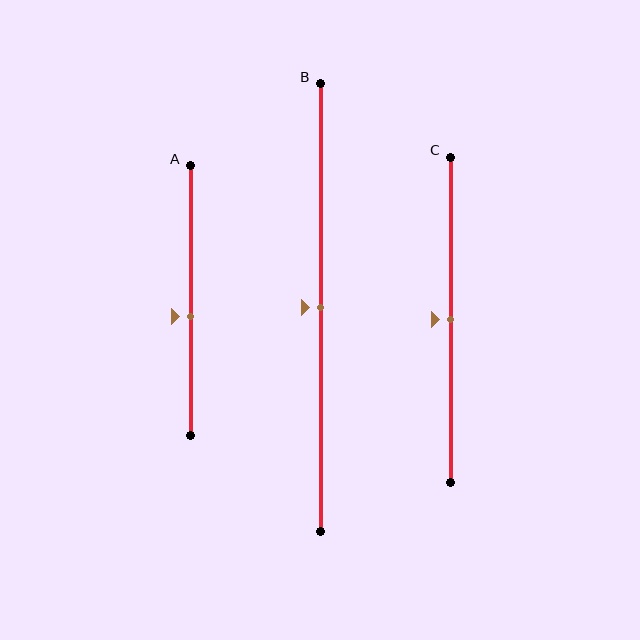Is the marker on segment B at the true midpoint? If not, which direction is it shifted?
Yes, the marker on segment B is at the true midpoint.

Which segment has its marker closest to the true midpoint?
Segment B has its marker closest to the true midpoint.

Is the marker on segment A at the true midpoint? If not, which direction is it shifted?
No, the marker on segment A is shifted downward by about 6% of the segment length.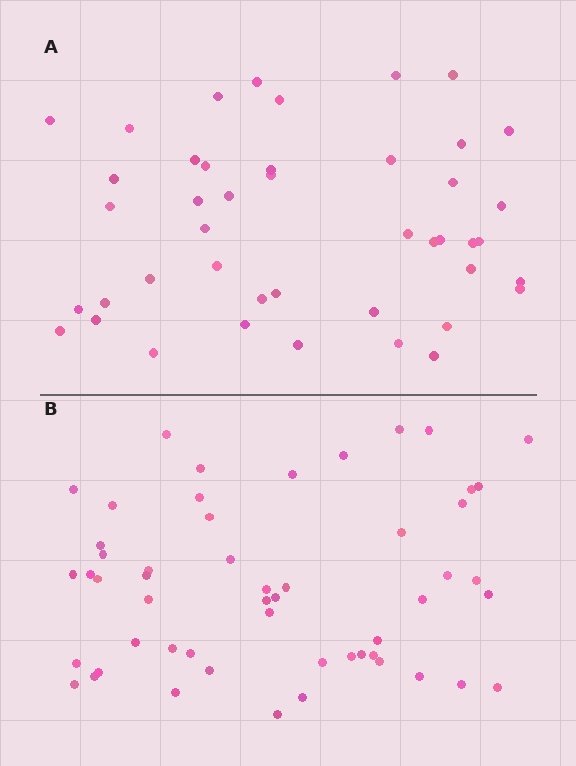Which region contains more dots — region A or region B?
Region B (the bottom region) has more dots.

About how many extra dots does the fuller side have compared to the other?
Region B has roughly 8 or so more dots than region A.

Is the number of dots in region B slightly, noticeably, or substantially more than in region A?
Region B has only slightly more — the two regions are fairly close. The ratio is roughly 1.2 to 1.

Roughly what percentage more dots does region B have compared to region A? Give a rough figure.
About 20% more.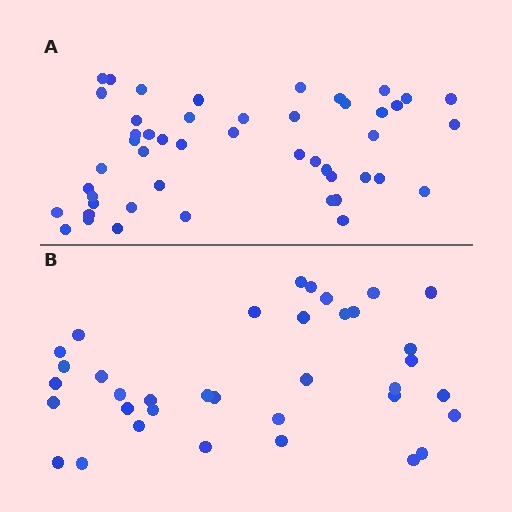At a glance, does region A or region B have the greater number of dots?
Region A (the top region) has more dots.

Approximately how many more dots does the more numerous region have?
Region A has roughly 12 or so more dots than region B.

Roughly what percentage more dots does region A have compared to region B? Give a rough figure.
About 35% more.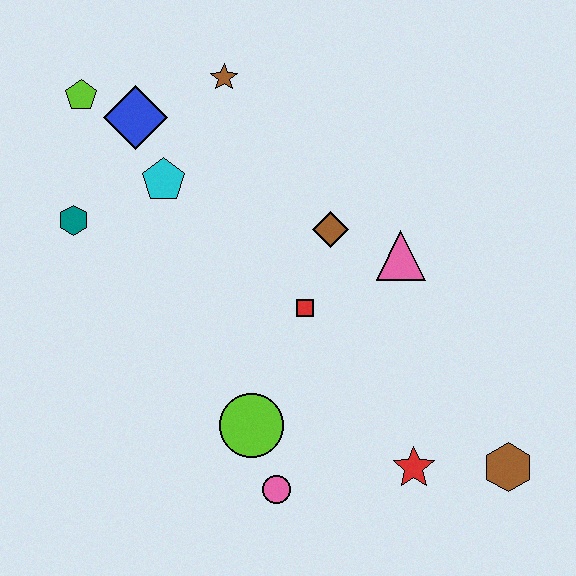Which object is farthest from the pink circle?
The lime pentagon is farthest from the pink circle.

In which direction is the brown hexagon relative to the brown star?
The brown hexagon is below the brown star.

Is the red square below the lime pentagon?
Yes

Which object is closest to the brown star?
The blue diamond is closest to the brown star.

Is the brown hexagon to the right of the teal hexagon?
Yes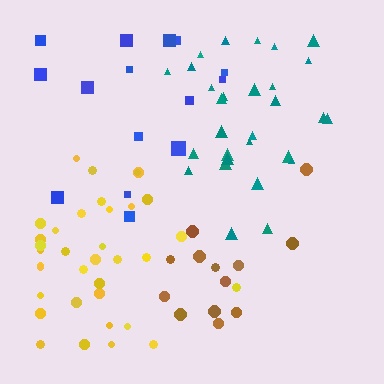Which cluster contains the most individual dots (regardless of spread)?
Yellow (35).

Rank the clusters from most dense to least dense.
yellow, teal, brown, blue.